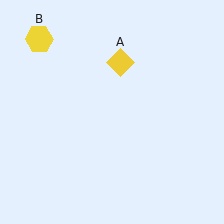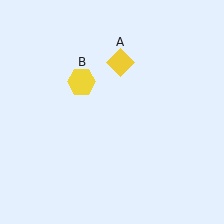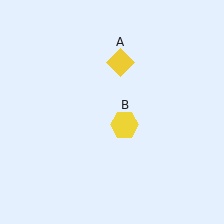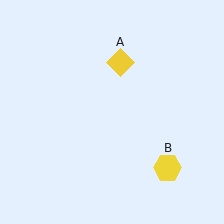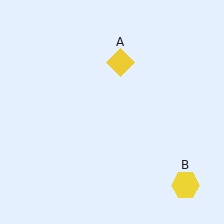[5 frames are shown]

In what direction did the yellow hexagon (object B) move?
The yellow hexagon (object B) moved down and to the right.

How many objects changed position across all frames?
1 object changed position: yellow hexagon (object B).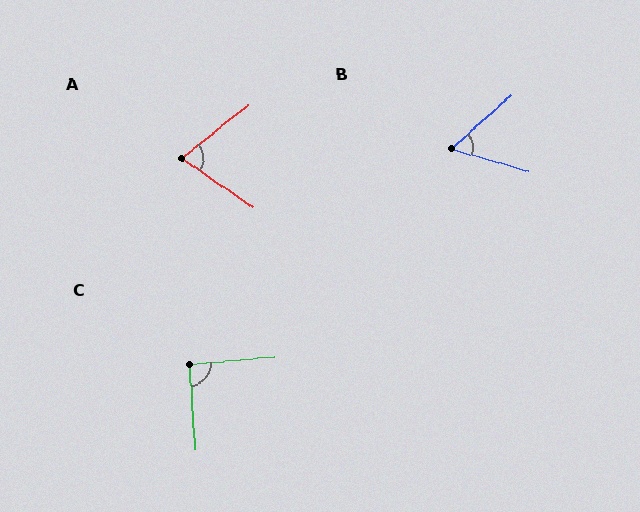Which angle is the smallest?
B, at approximately 58 degrees.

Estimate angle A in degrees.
Approximately 74 degrees.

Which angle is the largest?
C, at approximately 92 degrees.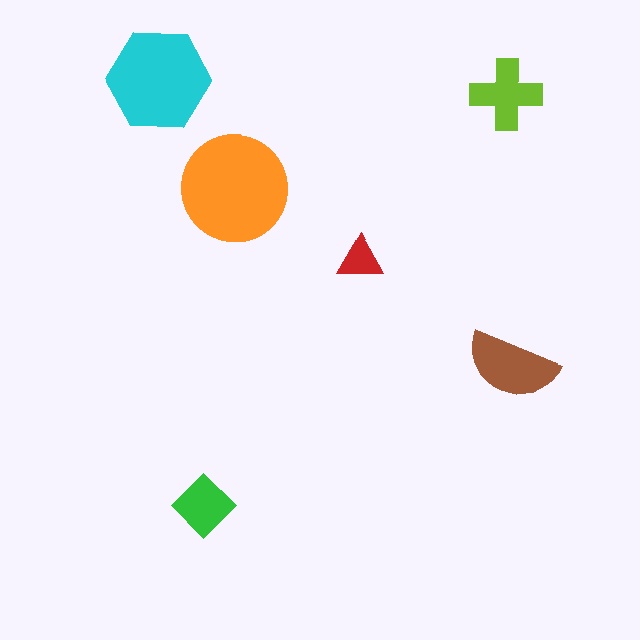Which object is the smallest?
The red triangle.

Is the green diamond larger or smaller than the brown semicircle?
Smaller.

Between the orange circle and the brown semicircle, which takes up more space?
The orange circle.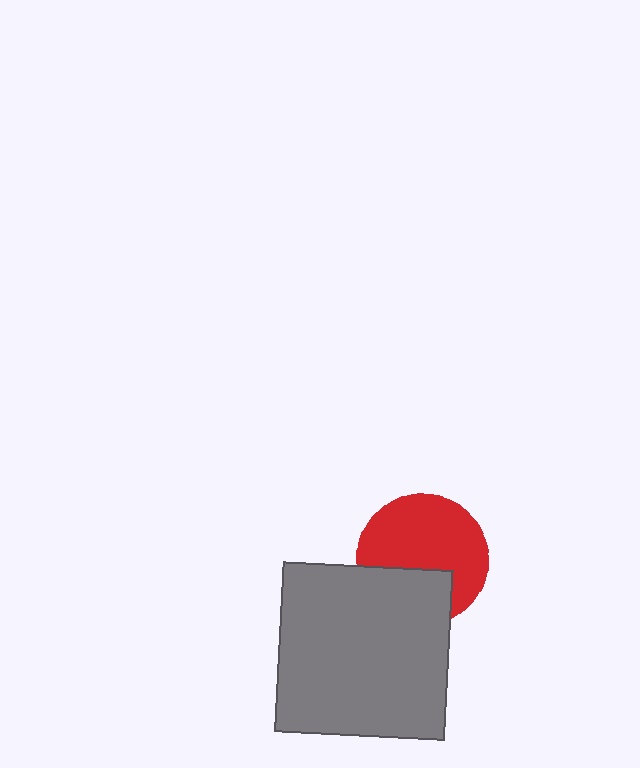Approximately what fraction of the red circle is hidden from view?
Roughly 33% of the red circle is hidden behind the gray square.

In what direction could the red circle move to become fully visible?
The red circle could move up. That would shift it out from behind the gray square entirely.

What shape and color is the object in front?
The object in front is a gray square.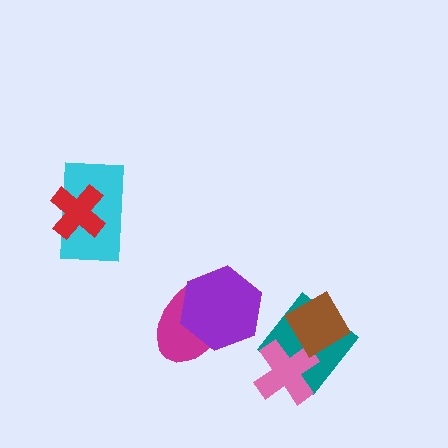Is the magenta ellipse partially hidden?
Yes, it is partially covered by another shape.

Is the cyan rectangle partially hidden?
Yes, it is partially covered by another shape.